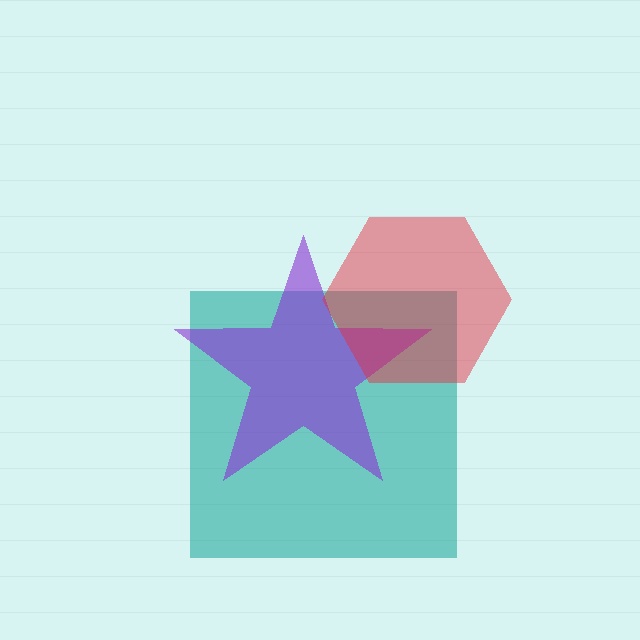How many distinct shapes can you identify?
There are 3 distinct shapes: a teal square, a purple star, a red hexagon.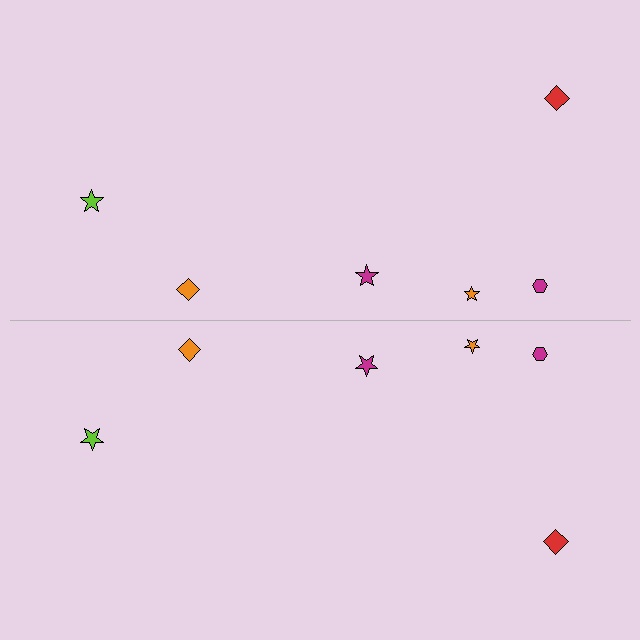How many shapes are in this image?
There are 12 shapes in this image.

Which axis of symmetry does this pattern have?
The pattern has a horizontal axis of symmetry running through the center of the image.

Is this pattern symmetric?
Yes, this pattern has bilateral (reflection) symmetry.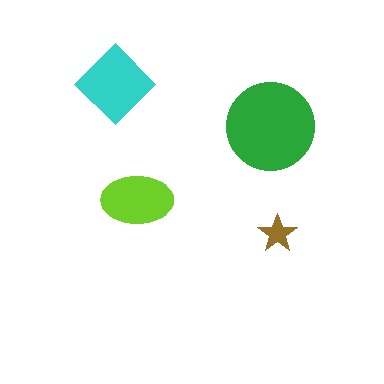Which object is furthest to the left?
The cyan diamond is leftmost.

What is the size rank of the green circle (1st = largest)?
1st.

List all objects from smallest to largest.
The brown star, the lime ellipse, the cyan diamond, the green circle.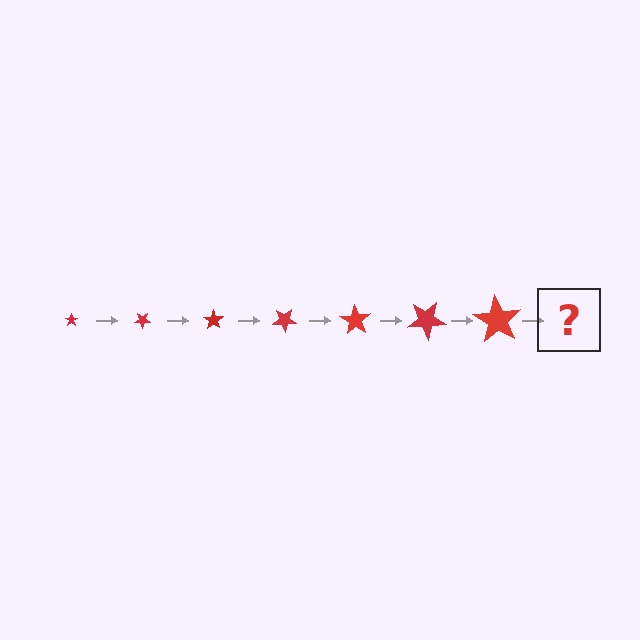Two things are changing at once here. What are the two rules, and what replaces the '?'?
The two rules are that the star grows larger each step and it rotates 35 degrees each step. The '?' should be a star, larger than the previous one and rotated 245 degrees from the start.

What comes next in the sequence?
The next element should be a star, larger than the previous one and rotated 245 degrees from the start.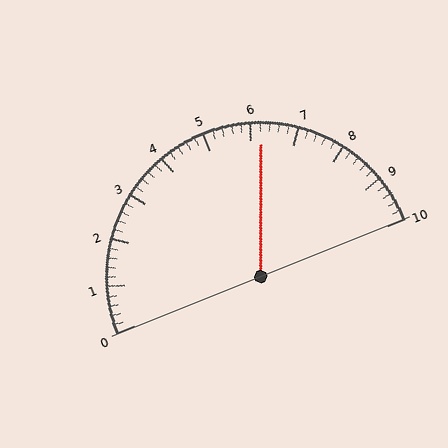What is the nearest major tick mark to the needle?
The nearest major tick mark is 6.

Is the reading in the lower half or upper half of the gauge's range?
The reading is in the upper half of the range (0 to 10).